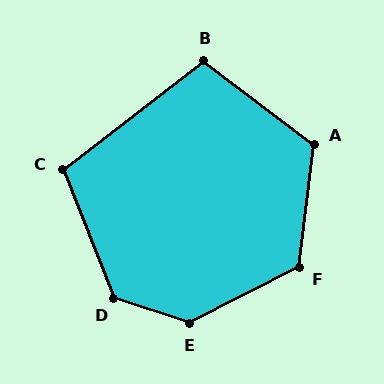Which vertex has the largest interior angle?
E, at approximately 134 degrees.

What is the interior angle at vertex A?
Approximately 120 degrees (obtuse).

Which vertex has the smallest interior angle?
B, at approximately 106 degrees.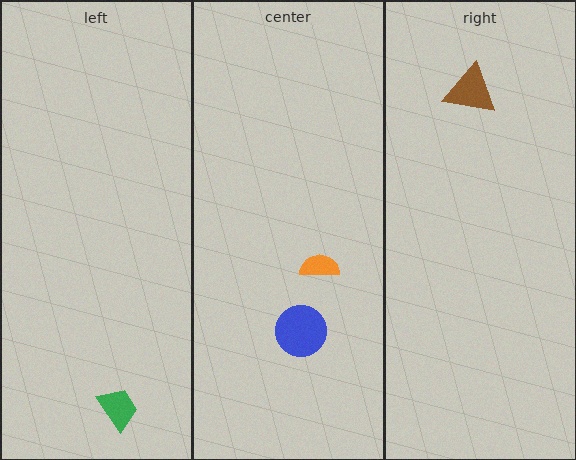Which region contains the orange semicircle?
The center region.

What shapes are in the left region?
The green trapezoid.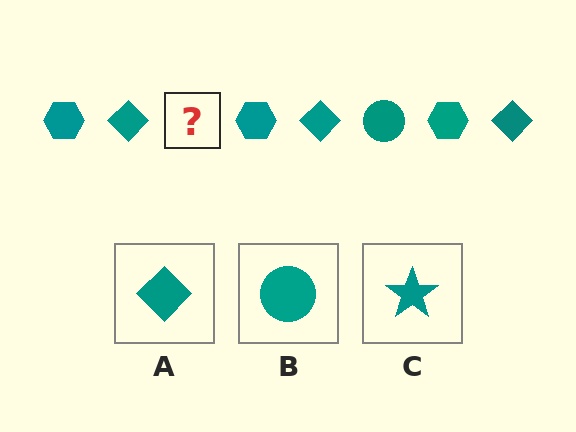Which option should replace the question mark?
Option B.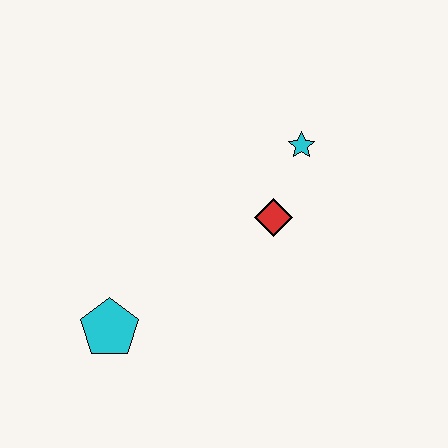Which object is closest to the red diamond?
The cyan star is closest to the red diamond.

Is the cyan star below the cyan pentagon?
No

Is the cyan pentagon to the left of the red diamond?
Yes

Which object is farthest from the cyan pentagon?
The cyan star is farthest from the cyan pentagon.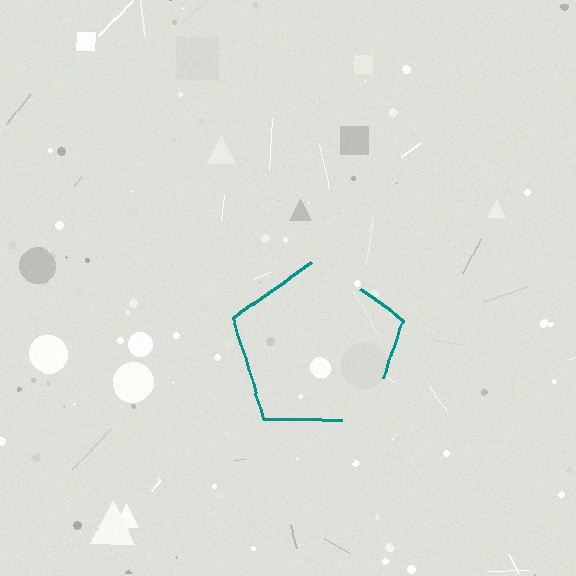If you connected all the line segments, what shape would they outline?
They would outline a pentagon.